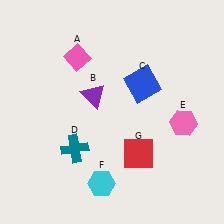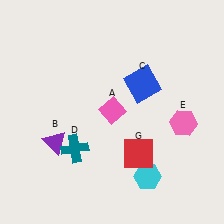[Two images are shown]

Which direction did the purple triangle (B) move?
The purple triangle (B) moved down.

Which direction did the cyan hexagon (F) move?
The cyan hexagon (F) moved right.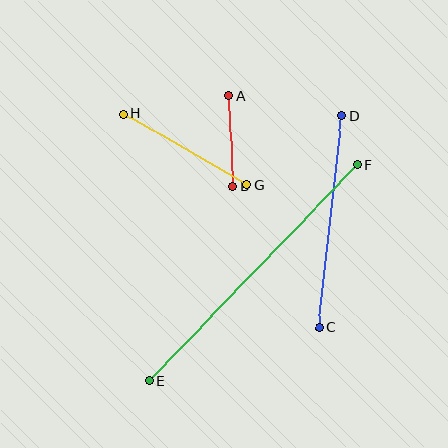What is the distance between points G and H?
The distance is approximately 142 pixels.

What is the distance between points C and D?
The distance is approximately 213 pixels.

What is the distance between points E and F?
The distance is approximately 300 pixels.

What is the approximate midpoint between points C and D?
The midpoint is at approximately (330, 222) pixels.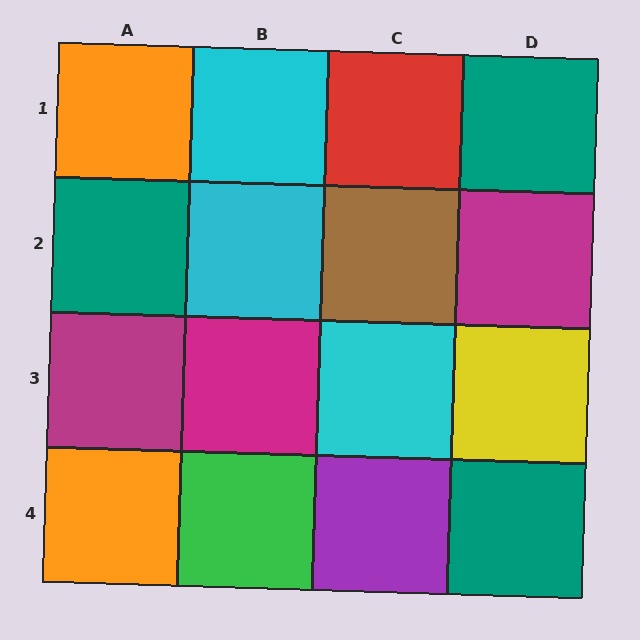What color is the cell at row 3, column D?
Yellow.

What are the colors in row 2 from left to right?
Teal, cyan, brown, magenta.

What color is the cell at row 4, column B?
Green.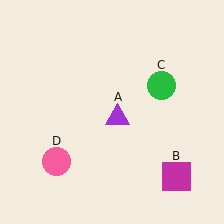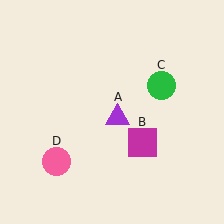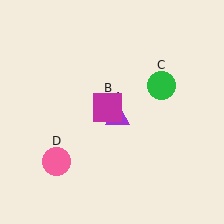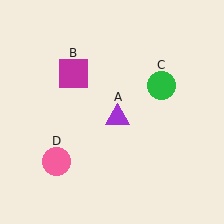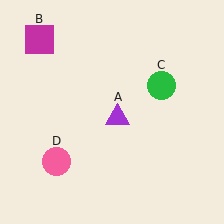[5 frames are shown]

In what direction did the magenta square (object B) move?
The magenta square (object B) moved up and to the left.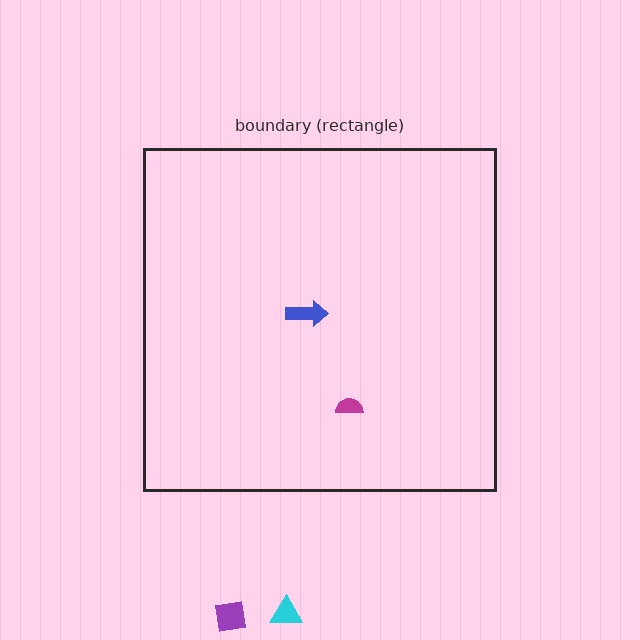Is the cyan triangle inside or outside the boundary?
Outside.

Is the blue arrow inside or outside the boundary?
Inside.